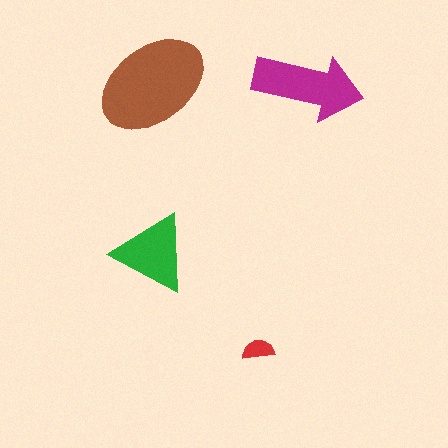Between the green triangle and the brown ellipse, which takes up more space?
The brown ellipse.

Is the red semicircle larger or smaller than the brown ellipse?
Smaller.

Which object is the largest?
The brown ellipse.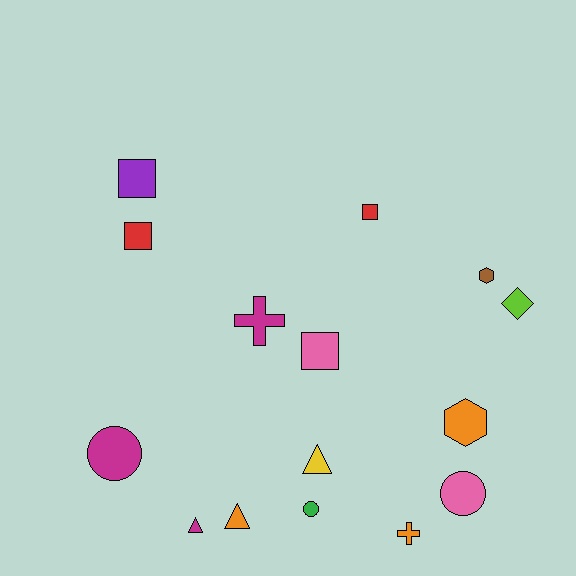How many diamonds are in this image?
There is 1 diamond.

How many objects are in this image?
There are 15 objects.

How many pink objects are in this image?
There are 2 pink objects.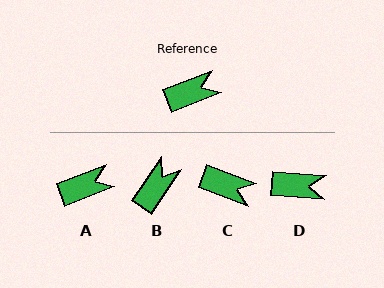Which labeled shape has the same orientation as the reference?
A.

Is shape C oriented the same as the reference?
No, it is off by about 42 degrees.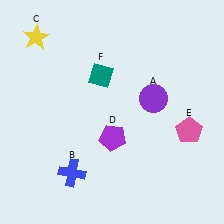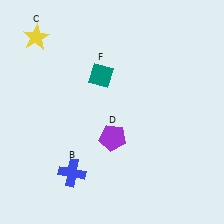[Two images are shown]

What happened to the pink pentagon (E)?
The pink pentagon (E) was removed in Image 2. It was in the bottom-right area of Image 1.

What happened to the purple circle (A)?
The purple circle (A) was removed in Image 2. It was in the top-right area of Image 1.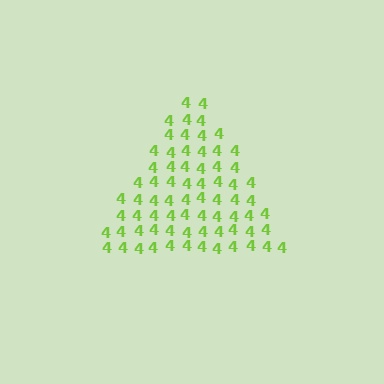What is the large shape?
The large shape is a triangle.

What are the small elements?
The small elements are digit 4's.